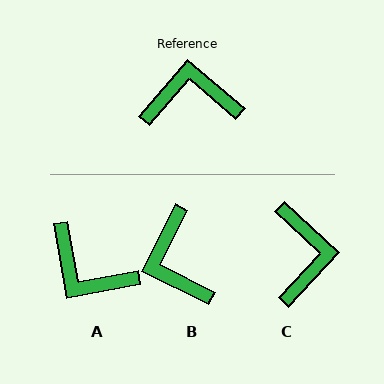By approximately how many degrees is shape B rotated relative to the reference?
Approximately 104 degrees counter-clockwise.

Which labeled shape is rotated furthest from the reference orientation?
A, about 141 degrees away.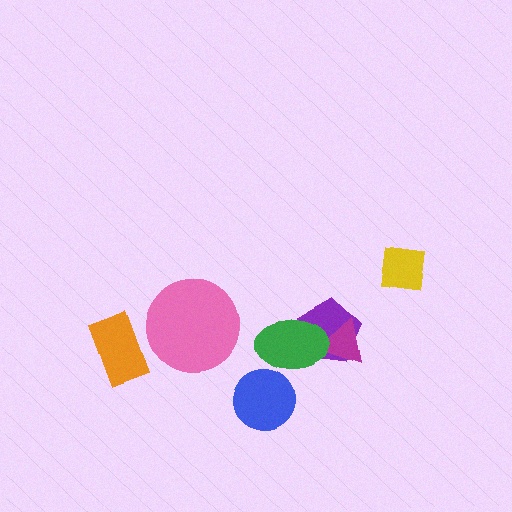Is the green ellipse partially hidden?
No, no other shape covers it.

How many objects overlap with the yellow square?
0 objects overlap with the yellow square.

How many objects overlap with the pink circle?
0 objects overlap with the pink circle.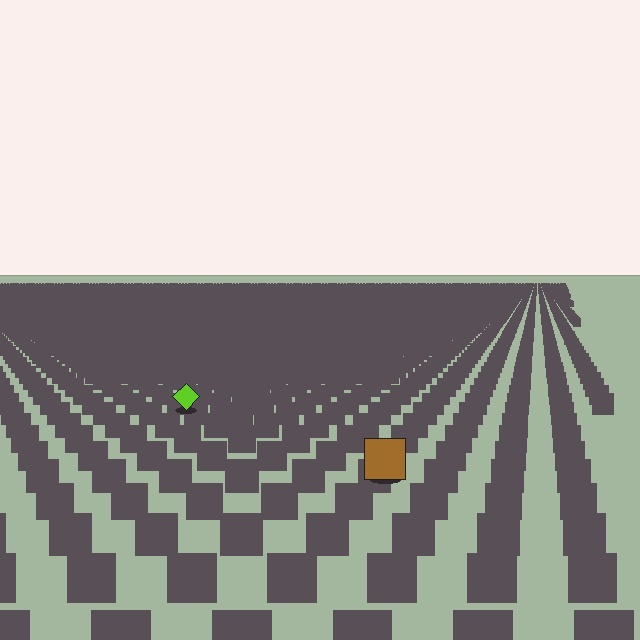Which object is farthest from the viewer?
The lime diamond is farthest from the viewer. It appears smaller and the ground texture around it is denser.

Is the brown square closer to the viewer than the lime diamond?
Yes. The brown square is closer — you can tell from the texture gradient: the ground texture is coarser near it.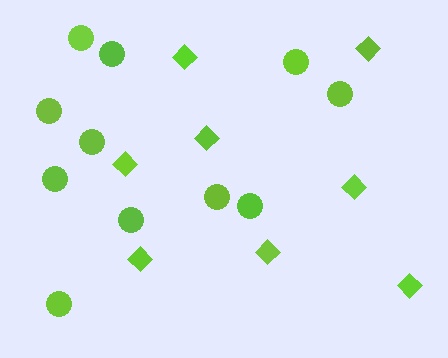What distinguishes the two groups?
There are 2 groups: one group of circles (11) and one group of diamonds (8).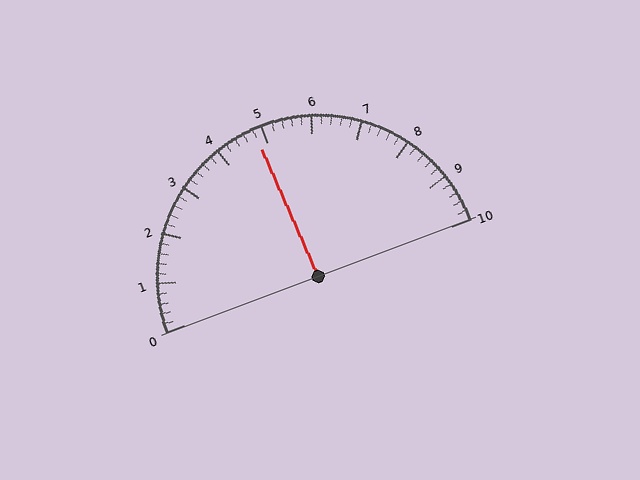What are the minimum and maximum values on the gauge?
The gauge ranges from 0 to 10.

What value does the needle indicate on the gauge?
The needle indicates approximately 4.8.